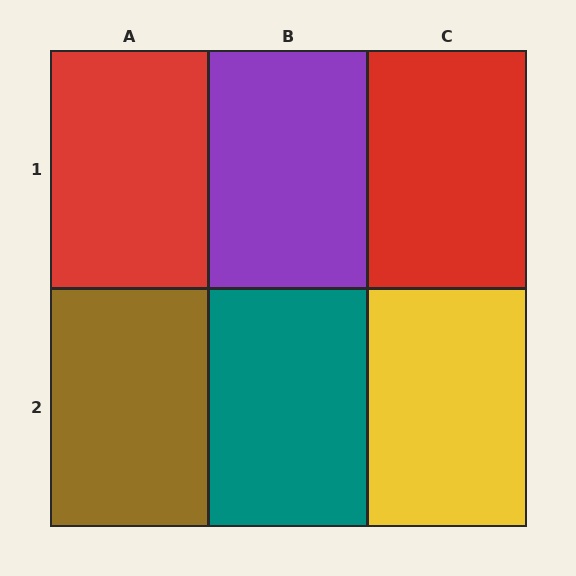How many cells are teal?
1 cell is teal.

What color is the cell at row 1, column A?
Red.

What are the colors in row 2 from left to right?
Brown, teal, yellow.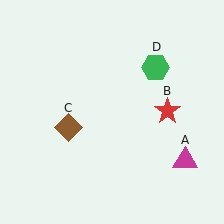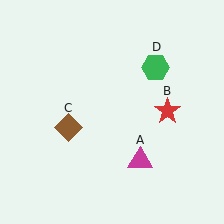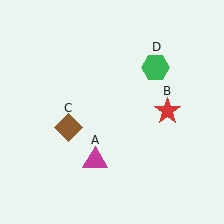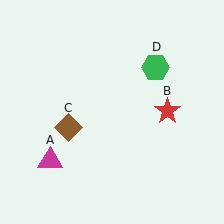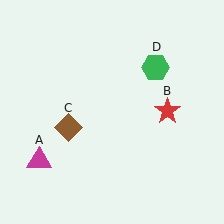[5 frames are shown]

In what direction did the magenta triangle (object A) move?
The magenta triangle (object A) moved left.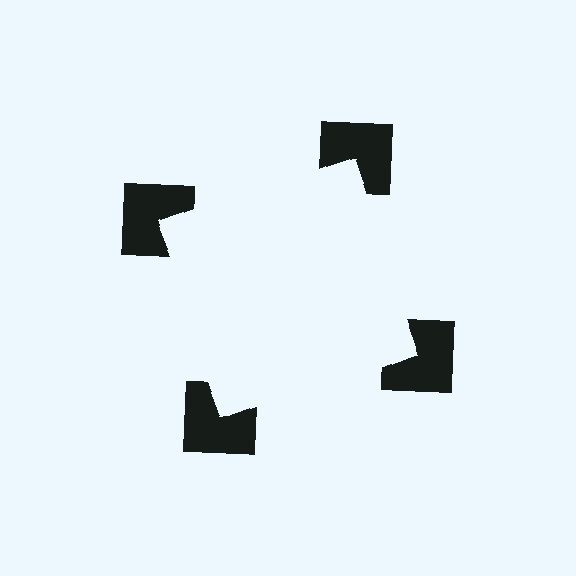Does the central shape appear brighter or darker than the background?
It typically appears slightly brighter than the background, even though no actual brightness change is drawn.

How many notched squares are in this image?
There are 4 — one at each vertex of the illusory square.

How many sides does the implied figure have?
4 sides.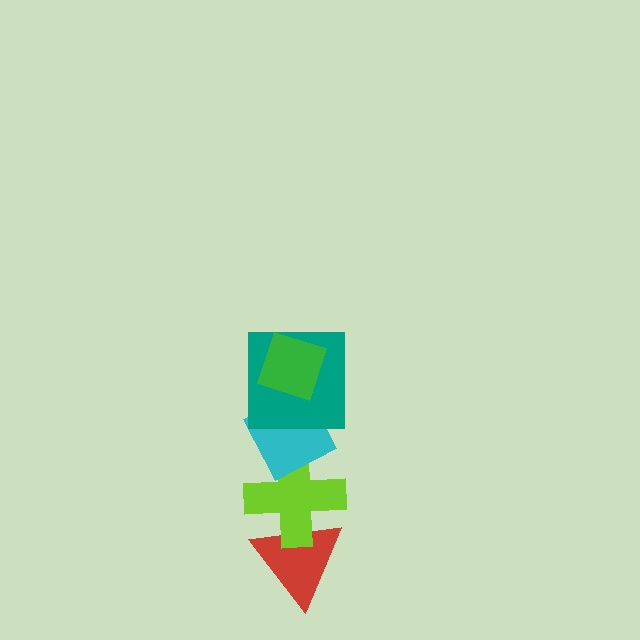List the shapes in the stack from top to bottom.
From top to bottom: the green diamond, the teal square, the cyan diamond, the lime cross, the red triangle.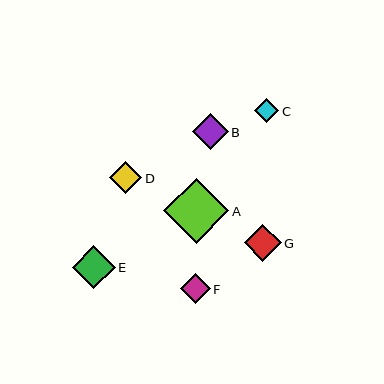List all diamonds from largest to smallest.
From largest to smallest: A, E, G, B, D, F, C.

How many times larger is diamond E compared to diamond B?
Diamond E is approximately 1.2 times the size of diamond B.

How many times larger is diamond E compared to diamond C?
Diamond E is approximately 1.8 times the size of diamond C.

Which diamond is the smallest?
Diamond C is the smallest with a size of approximately 24 pixels.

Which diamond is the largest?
Diamond A is the largest with a size of approximately 65 pixels.